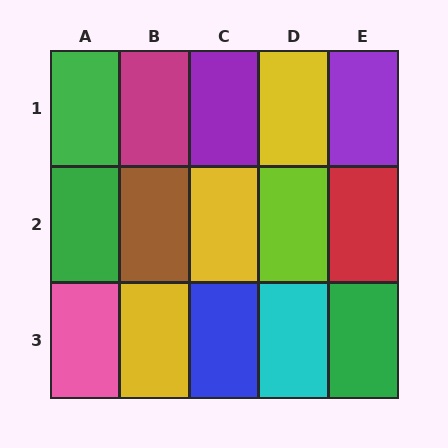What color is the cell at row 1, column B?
Magenta.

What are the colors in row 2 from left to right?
Green, brown, yellow, lime, red.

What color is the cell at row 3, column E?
Green.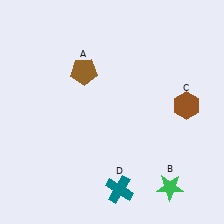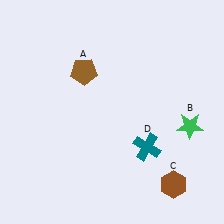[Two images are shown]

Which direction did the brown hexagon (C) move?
The brown hexagon (C) moved down.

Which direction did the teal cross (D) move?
The teal cross (D) moved up.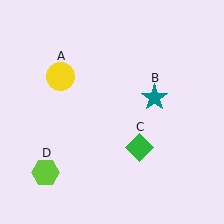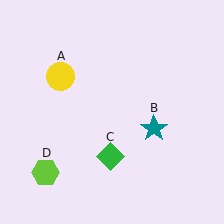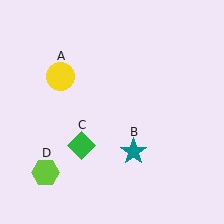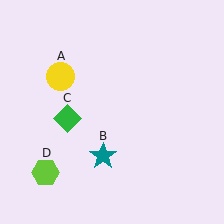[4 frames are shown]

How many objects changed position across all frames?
2 objects changed position: teal star (object B), green diamond (object C).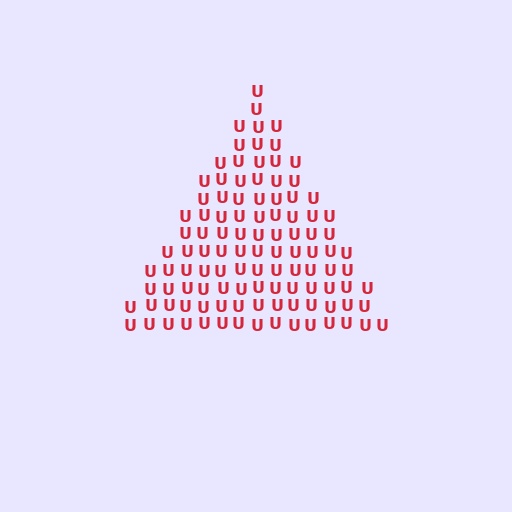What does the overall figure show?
The overall figure shows a triangle.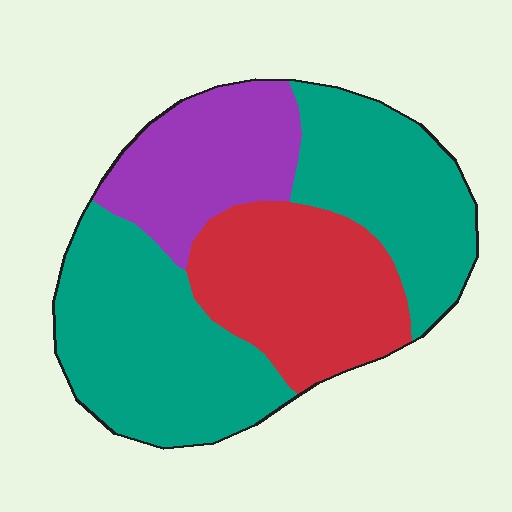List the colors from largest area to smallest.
From largest to smallest: teal, red, purple.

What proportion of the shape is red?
Red takes up about one quarter (1/4) of the shape.